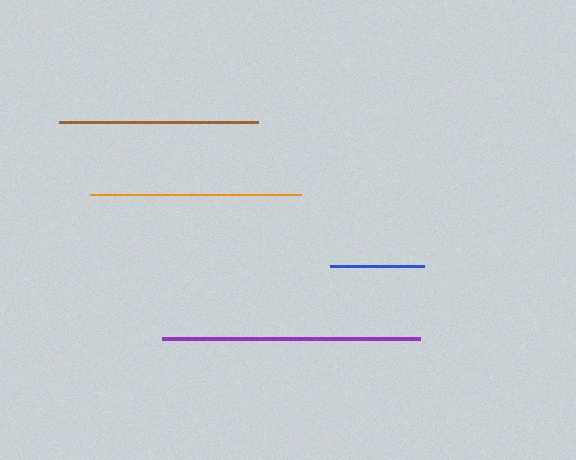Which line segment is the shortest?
The blue line is the shortest at approximately 94 pixels.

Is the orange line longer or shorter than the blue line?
The orange line is longer than the blue line.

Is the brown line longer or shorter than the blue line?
The brown line is longer than the blue line.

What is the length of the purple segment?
The purple segment is approximately 258 pixels long.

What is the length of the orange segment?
The orange segment is approximately 211 pixels long.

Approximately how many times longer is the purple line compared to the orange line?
The purple line is approximately 1.2 times the length of the orange line.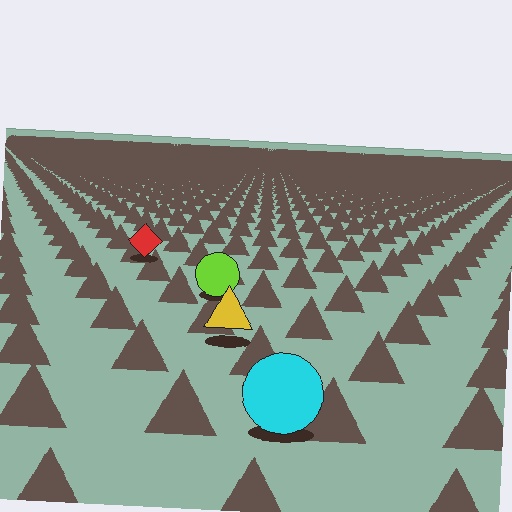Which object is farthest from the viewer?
The red diamond is farthest from the viewer. It appears smaller and the ground texture around it is denser.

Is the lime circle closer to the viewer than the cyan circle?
No. The cyan circle is closer — you can tell from the texture gradient: the ground texture is coarser near it.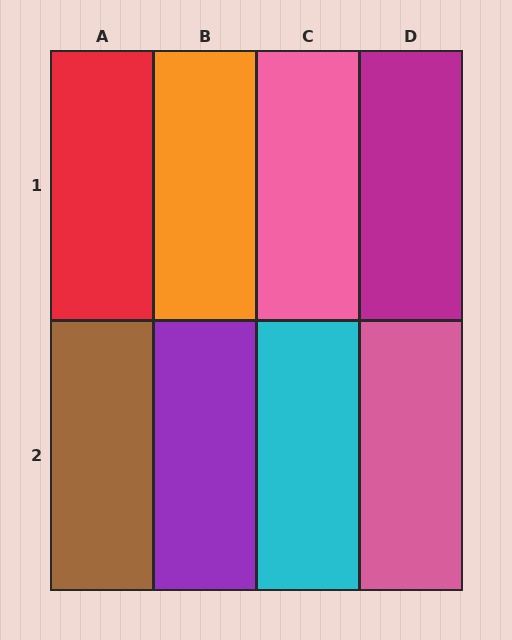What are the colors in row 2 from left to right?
Brown, purple, cyan, pink.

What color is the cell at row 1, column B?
Orange.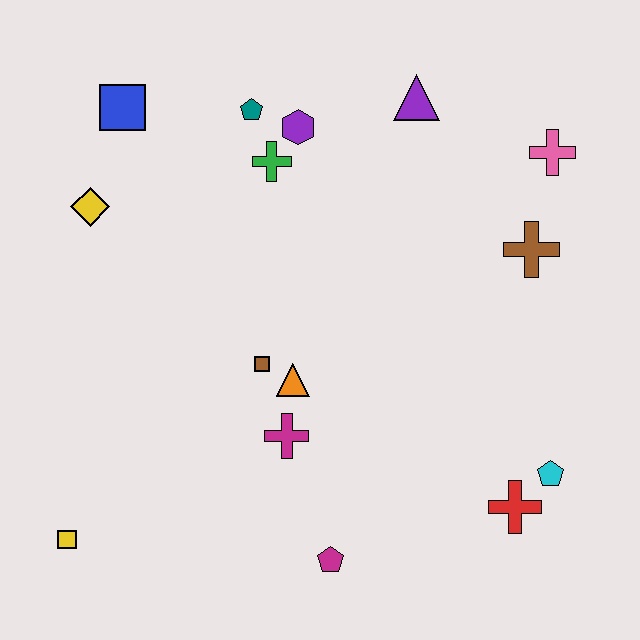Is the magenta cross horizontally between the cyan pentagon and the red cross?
No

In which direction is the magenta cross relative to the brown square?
The magenta cross is below the brown square.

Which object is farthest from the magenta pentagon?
The blue square is farthest from the magenta pentagon.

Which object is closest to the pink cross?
The brown cross is closest to the pink cross.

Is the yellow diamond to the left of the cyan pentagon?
Yes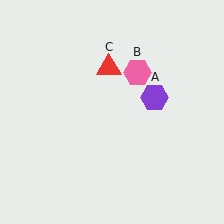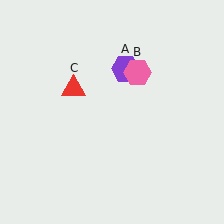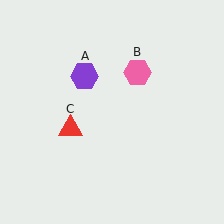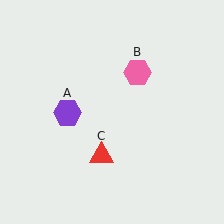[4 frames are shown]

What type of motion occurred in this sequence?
The purple hexagon (object A), red triangle (object C) rotated counterclockwise around the center of the scene.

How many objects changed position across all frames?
2 objects changed position: purple hexagon (object A), red triangle (object C).